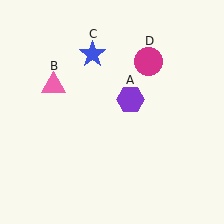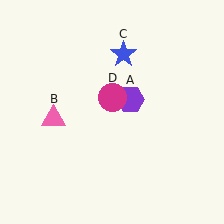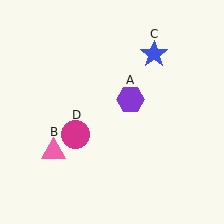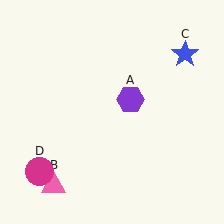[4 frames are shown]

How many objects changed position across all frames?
3 objects changed position: pink triangle (object B), blue star (object C), magenta circle (object D).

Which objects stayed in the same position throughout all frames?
Purple hexagon (object A) remained stationary.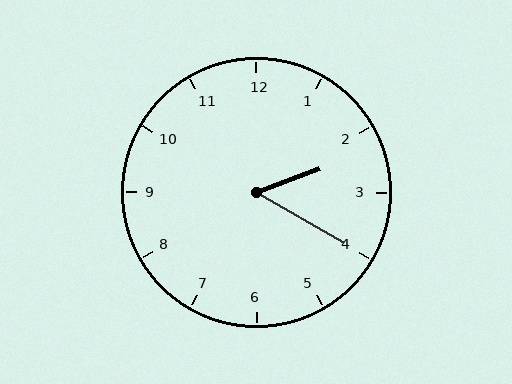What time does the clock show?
2:20.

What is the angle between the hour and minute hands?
Approximately 50 degrees.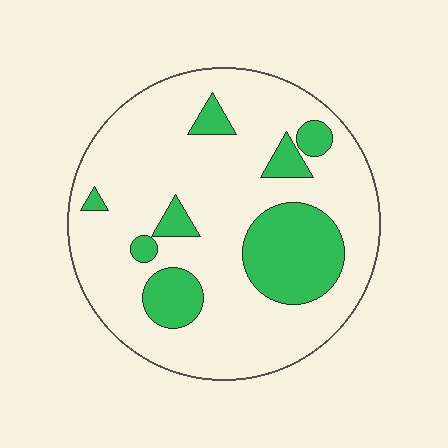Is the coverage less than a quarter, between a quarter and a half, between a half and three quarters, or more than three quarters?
Less than a quarter.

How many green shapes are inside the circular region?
8.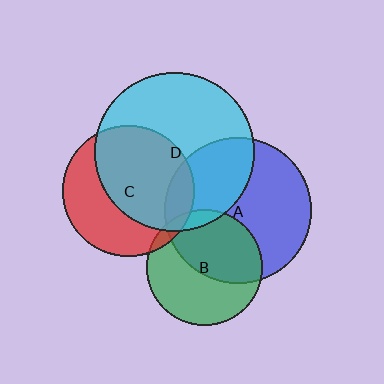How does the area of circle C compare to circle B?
Approximately 1.3 times.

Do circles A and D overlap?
Yes.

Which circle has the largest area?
Circle D (cyan).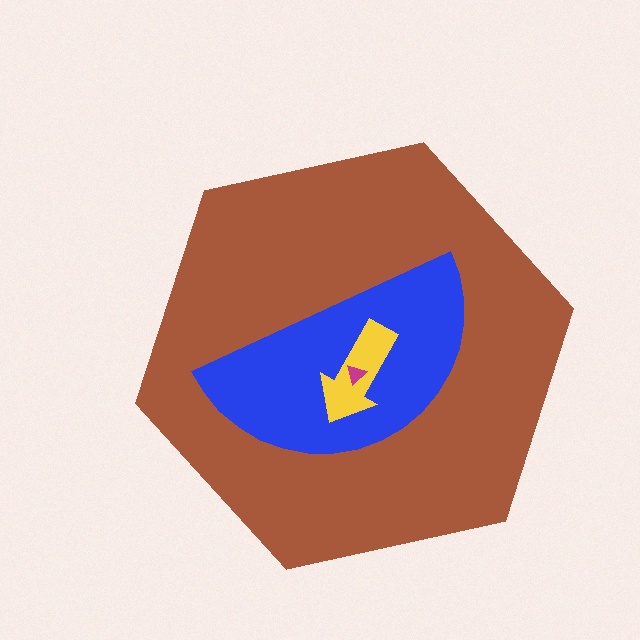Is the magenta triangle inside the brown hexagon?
Yes.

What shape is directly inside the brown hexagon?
The blue semicircle.